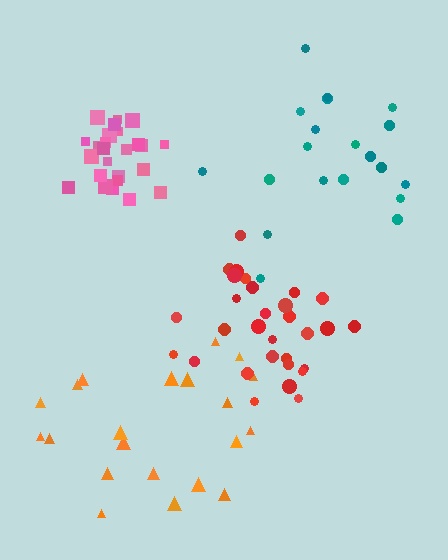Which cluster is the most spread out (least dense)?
Orange.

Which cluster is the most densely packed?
Pink.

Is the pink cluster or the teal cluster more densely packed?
Pink.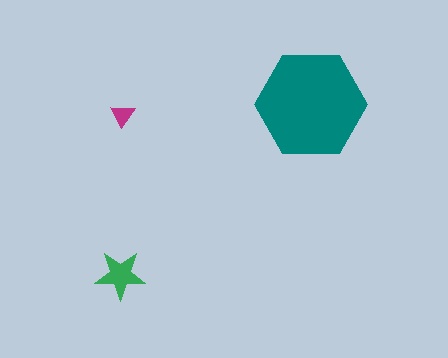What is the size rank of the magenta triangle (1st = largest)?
3rd.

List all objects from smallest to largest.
The magenta triangle, the green star, the teal hexagon.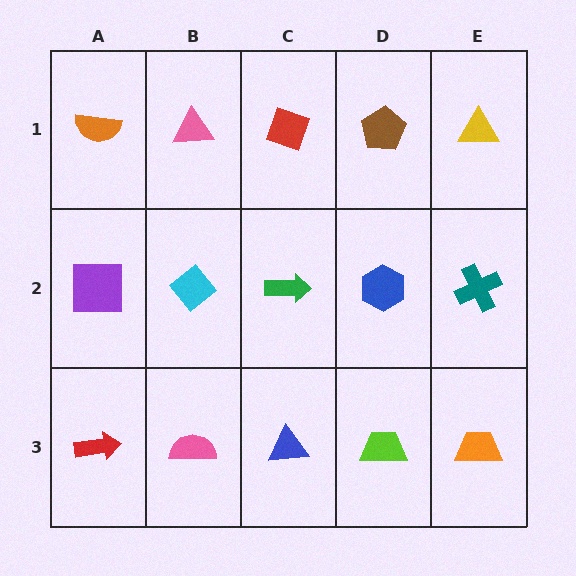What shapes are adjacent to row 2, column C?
A red diamond (row 1, column C), a blue triangle (row 3, column C), a cyan diamond (row 2, column B), a blue hexagon (row 2, column D).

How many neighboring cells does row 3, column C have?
3.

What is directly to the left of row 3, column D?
A blue triangle.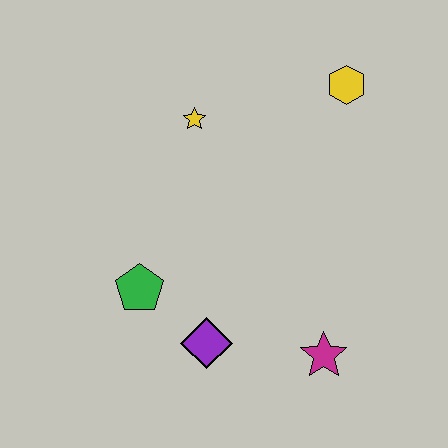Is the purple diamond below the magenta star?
No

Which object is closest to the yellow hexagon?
The yellow star is closest to the yellow hexagon.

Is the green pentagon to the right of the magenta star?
No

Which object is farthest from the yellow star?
The magenta star is farthest from the yellow star.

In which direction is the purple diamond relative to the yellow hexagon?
The purple diamond is below the yellow hexagon.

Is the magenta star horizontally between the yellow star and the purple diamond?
No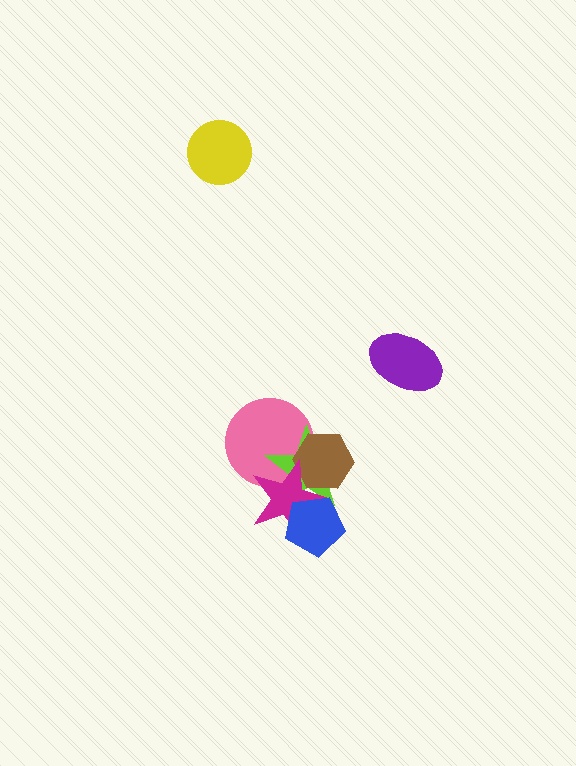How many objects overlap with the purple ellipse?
0 objects overlap with the purple ellipse.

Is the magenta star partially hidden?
Yes, it is partially covered by another shape.